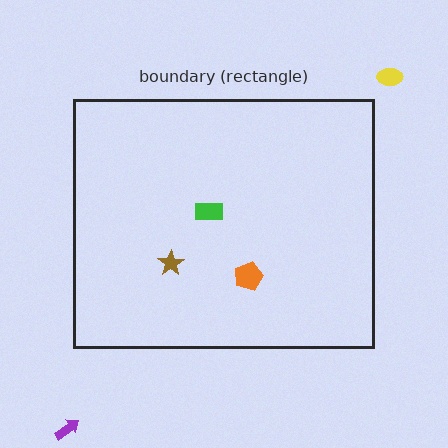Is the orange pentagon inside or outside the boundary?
Inside.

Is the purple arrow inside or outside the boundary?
Outside.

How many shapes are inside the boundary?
3 inside, 2 outside.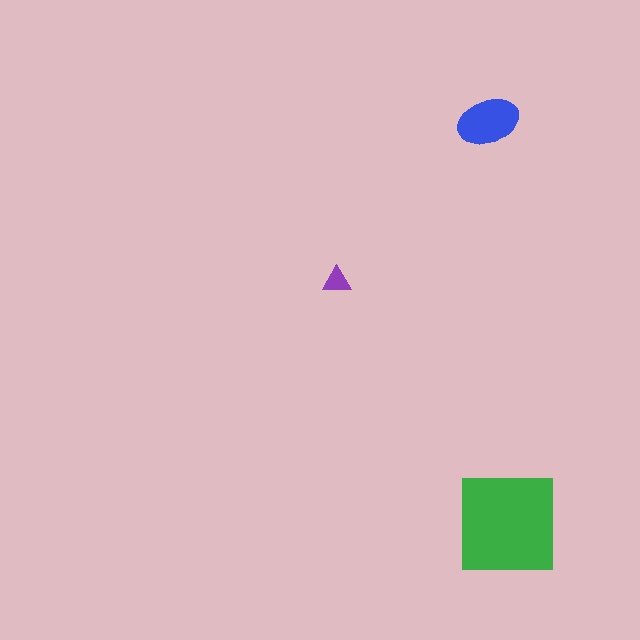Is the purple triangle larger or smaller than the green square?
Smaller.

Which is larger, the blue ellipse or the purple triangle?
The blue ellipse.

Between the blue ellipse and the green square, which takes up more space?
The green square.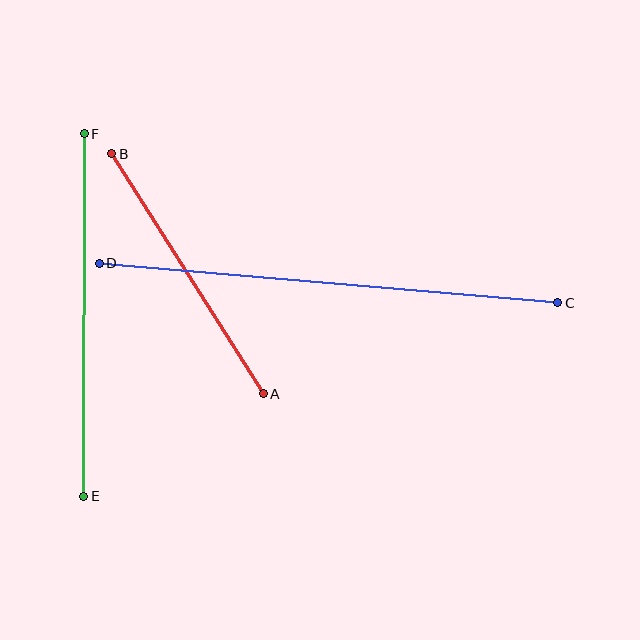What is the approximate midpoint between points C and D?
The midpoint is at approximately (328, 283) pixels.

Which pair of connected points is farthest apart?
Points C and D are farthest apart.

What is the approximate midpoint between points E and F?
The midpoint is at approximately (84, 315) pixels.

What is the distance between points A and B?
The distance is approximately 284 pixels.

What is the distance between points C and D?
The distance is approximately 460 pixels.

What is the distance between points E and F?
The distance is approximately 362 pixels.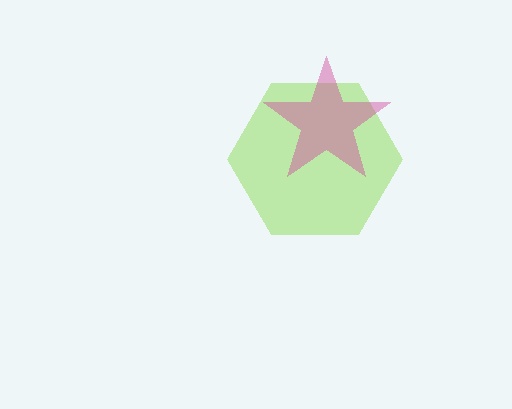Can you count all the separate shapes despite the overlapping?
Yes, there are 2 separate shapes.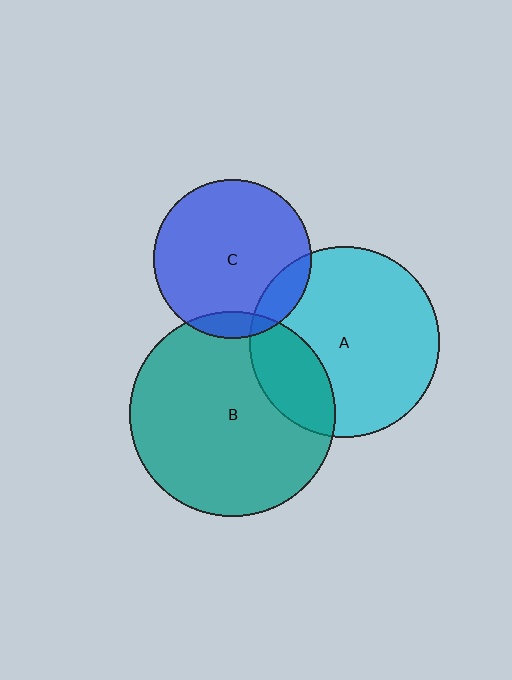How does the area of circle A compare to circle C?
Approximately 1.4 times.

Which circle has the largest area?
Circle B (teal).